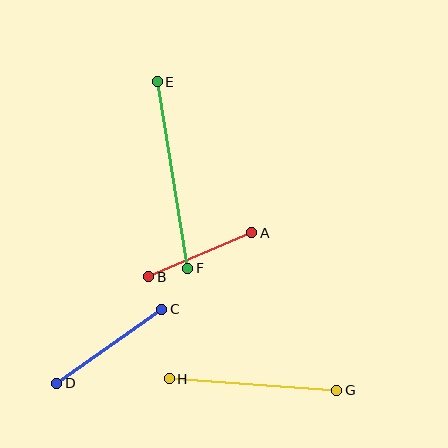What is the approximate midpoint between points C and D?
The midpoint is at approximately (109, 346) pixels.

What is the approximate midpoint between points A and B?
The midpoint is at approximately (200, 255) pixels.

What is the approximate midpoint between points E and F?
The midpoint is at approximately (173, 175) pixels.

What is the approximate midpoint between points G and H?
The midpoint is at approximately (253, 384) pixels.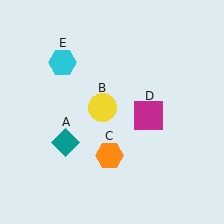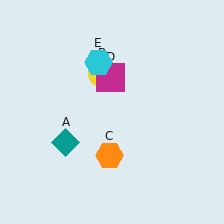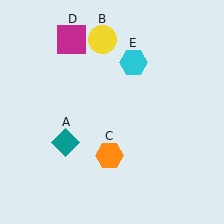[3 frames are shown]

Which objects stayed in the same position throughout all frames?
Teal diamond (object A) and orange hexagon (object C) remained stationary.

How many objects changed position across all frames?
3 objects changed position: yellow circle (object B), magenta square (object D), cyan hexagon (object E).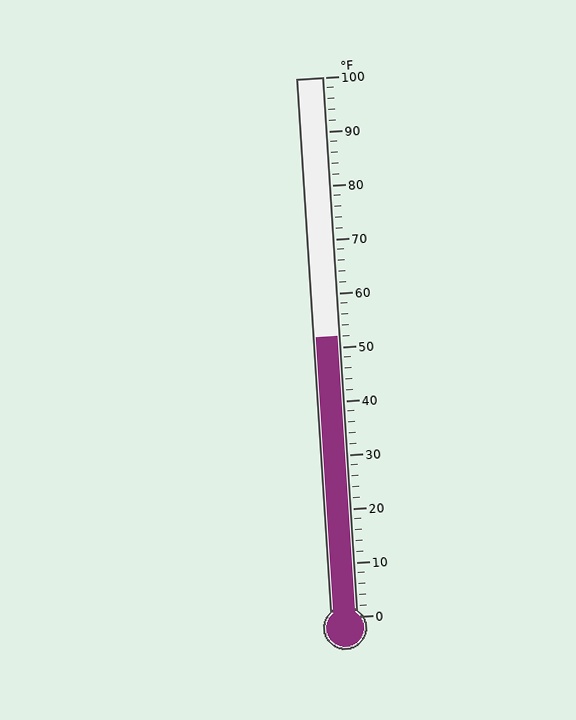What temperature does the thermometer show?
The thermometer shows approximately 52°F.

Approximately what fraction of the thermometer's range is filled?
The thermometer is filled to approximately 50% of its range.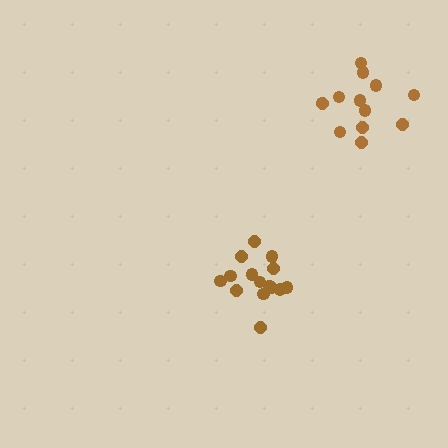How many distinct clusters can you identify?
There are 2 distinct clusters.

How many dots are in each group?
Group 1: 13 dots, Group 2: 15 dots (28 total).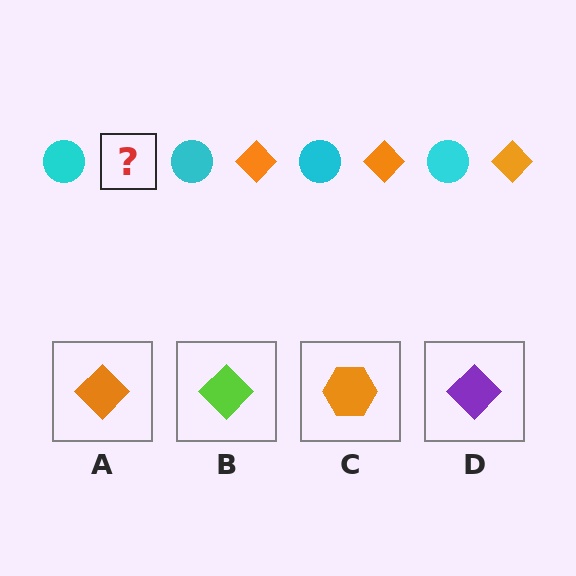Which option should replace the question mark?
Option A.